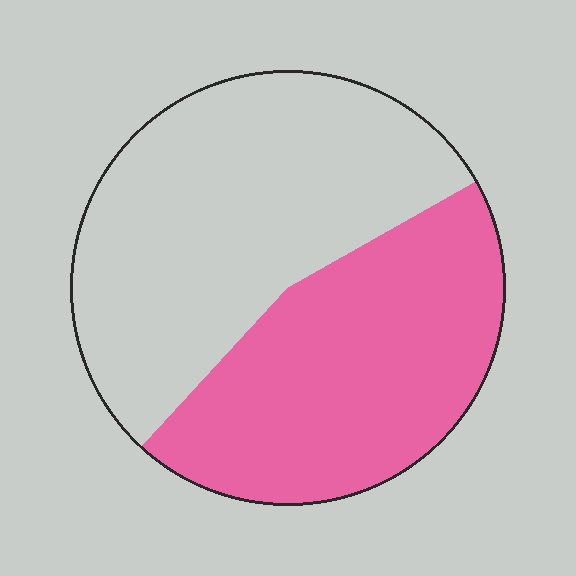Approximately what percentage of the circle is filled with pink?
Approximately 45%.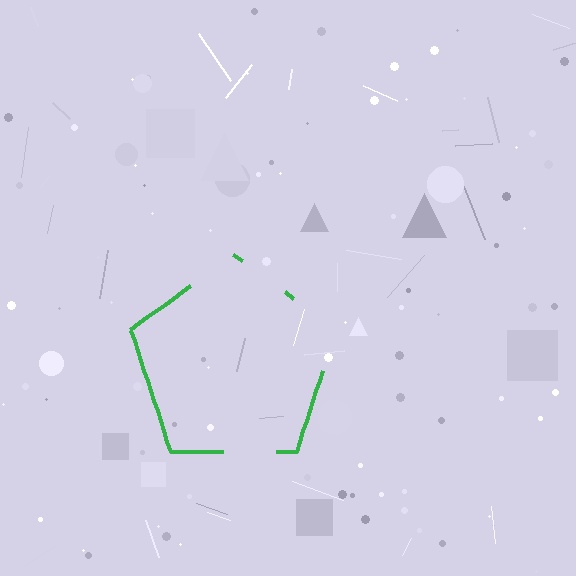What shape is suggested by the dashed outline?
The dashed outline suggests a pentagon.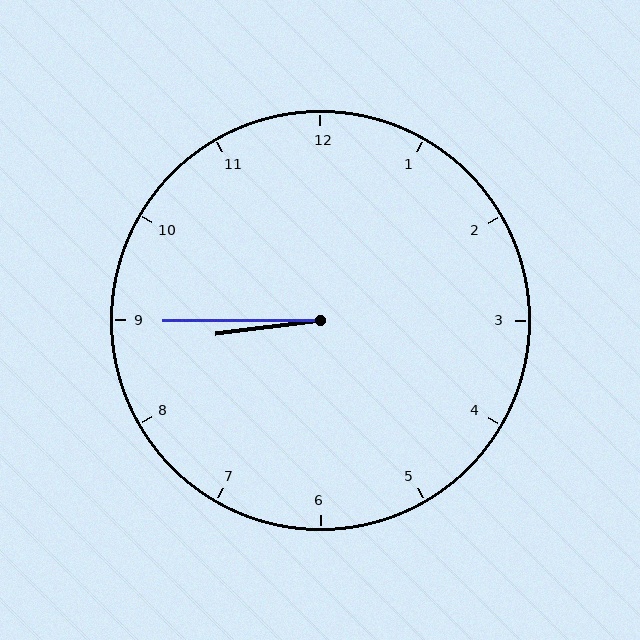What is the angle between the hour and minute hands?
Approximately 8 degrees.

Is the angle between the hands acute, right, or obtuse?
It is acute.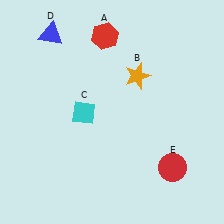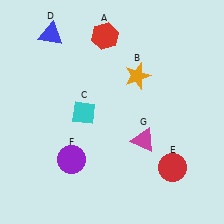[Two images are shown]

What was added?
A purple circle (F), a magenta triangle (G) were added in Image 2.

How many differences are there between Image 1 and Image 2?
There are 2 differences between the two images.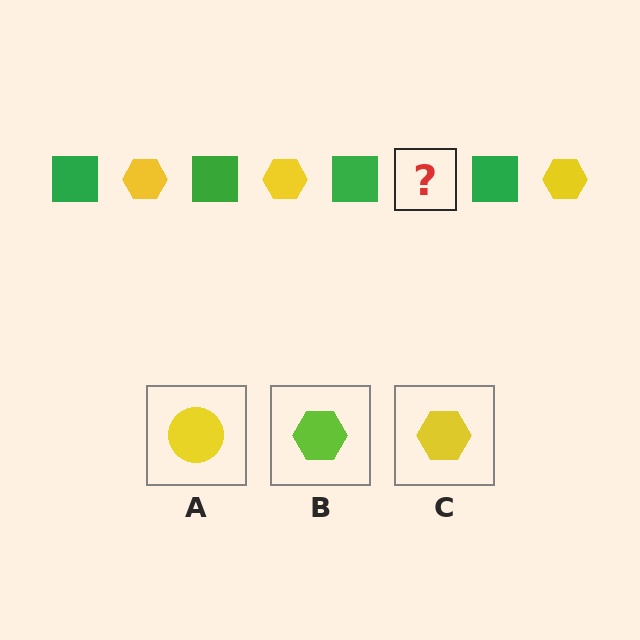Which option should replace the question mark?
Option C.